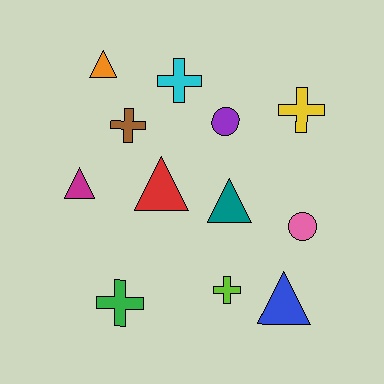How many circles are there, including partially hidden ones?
There are 2 circles.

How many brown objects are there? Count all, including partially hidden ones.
There is 1 brown object.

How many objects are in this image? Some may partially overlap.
There are 12 objects.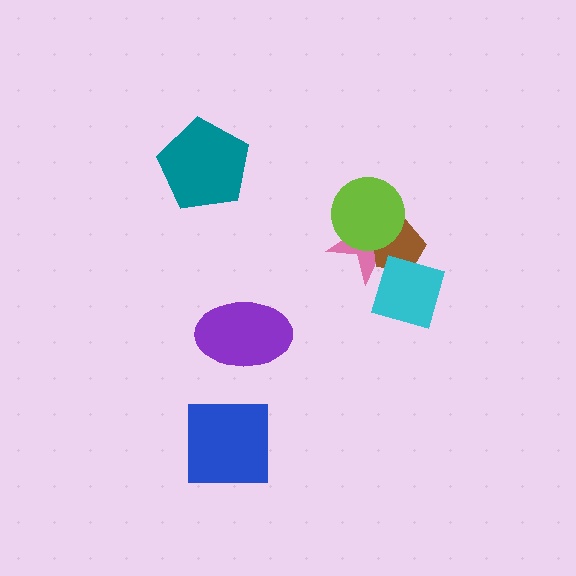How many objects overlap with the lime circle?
2 objects overlap with the lime circle.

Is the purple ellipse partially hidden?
No, no other shape covers it.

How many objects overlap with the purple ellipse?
0 objects overlap with the purple ellipse.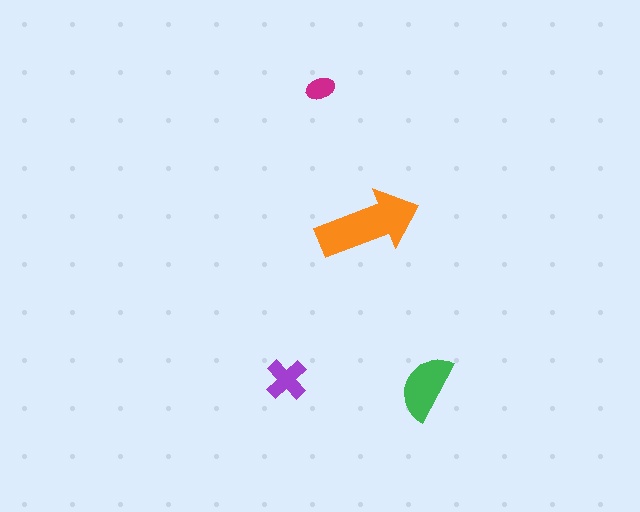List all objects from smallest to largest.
The magenta ellipse, the purple cross, the green semicircle, the orange arrow.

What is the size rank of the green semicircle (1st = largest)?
2nd.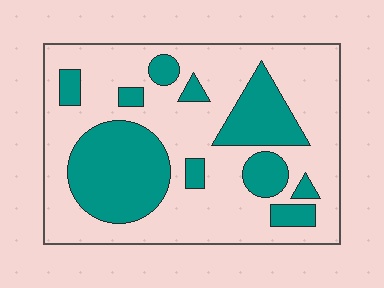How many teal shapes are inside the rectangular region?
10.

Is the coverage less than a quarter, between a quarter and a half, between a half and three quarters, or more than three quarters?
Between a quarter and a half.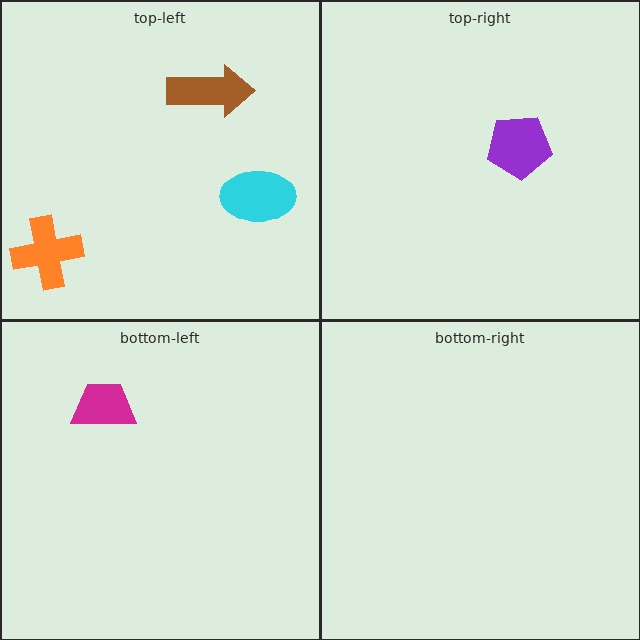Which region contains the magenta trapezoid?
The bottom-left region.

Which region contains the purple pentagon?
The top-right region.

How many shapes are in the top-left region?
3.